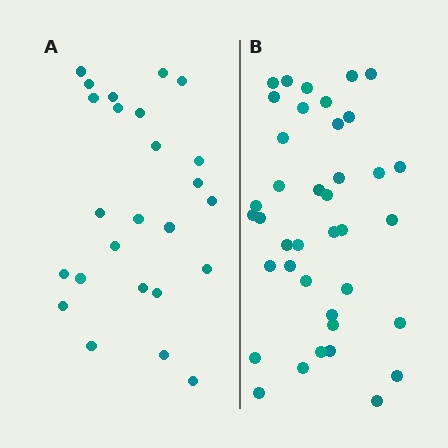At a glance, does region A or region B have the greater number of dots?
Region B (the right region) has more dots.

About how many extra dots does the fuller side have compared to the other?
Region B has approximately 15 more dots than region A.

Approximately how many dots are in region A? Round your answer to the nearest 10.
About 20 dots. (The exact count is 25, which rounds to 20.)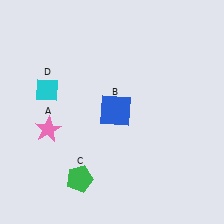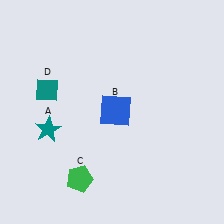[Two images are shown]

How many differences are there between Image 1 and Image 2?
There are 2 differences between the two images.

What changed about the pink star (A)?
In Image 1, A is pink. In Image 2, it changed to teal.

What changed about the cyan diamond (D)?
In Image 1, D is cyan. In Image 2, it changed to teal.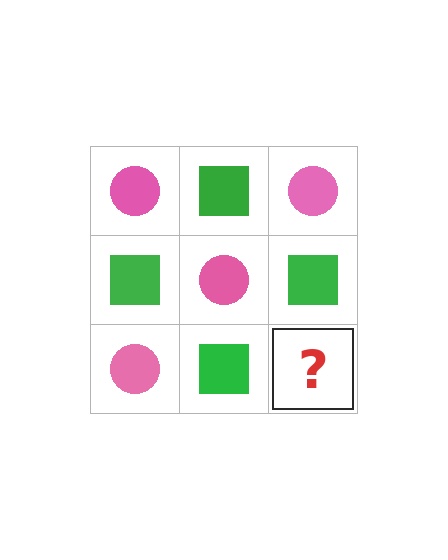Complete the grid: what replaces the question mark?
The question mark should be replaced with a pink circle.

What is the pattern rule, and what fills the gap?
The rule is that it alternates pink circle and green square in a checkerboard pattern. The gap should be filled with a pink circle.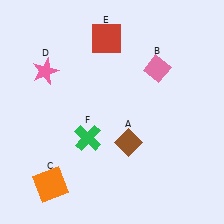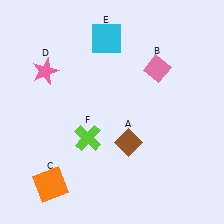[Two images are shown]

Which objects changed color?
E changed from red to cyan. F changed from green to lime.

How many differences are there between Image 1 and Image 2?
There are 2 differences between the two images.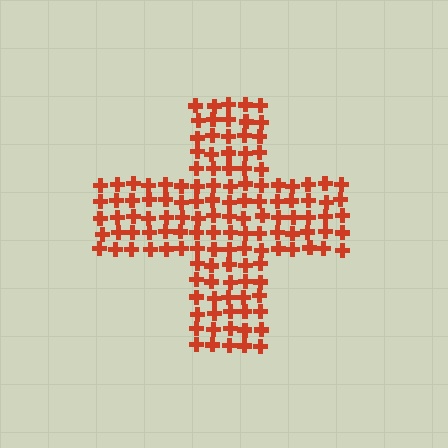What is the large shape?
The large shape is a cross.